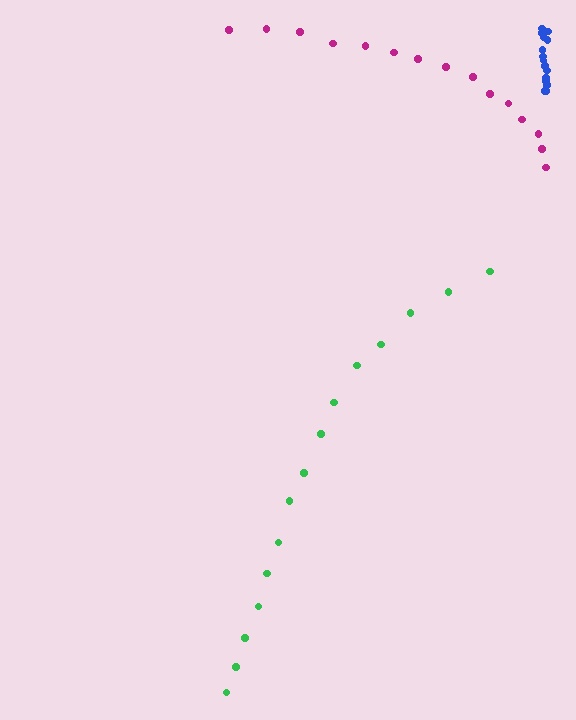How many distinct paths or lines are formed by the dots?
There are 3 distinct paths.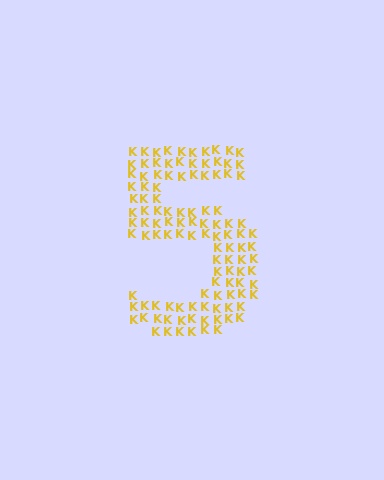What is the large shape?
The large shape is the digit 5.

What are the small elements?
The small elements are letter K's.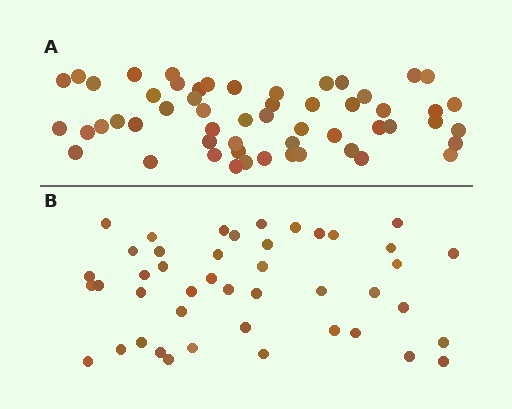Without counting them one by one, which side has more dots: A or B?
Region A (the top region) has more dots.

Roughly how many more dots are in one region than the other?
Region A has roughly 12 or so more dots than region B.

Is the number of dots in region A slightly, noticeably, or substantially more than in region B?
Region A has noticeably more, but not dramatically so. The ratio is roughly 1.2 to 1.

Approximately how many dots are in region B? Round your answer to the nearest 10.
About 40 dots. (The exact count is 44, which rounds to 40.)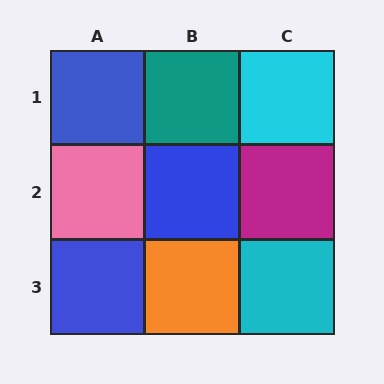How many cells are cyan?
2 cells are cyan.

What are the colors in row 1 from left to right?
Blue, teal, cyan.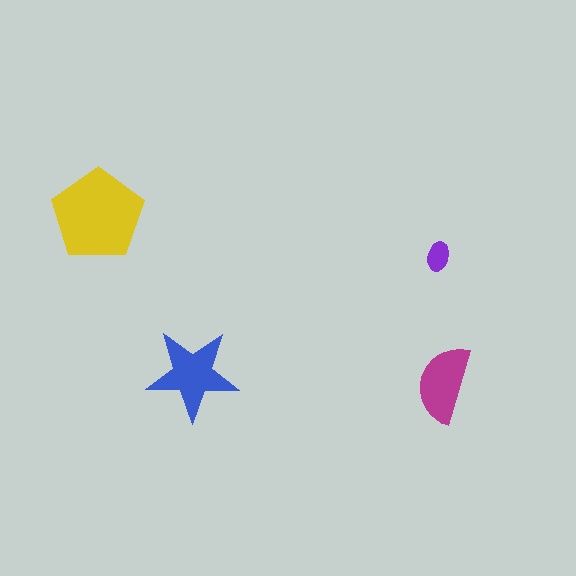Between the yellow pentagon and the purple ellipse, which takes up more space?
The yellow pentagon.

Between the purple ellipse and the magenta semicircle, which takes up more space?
The magenta semicircle.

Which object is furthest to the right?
The magenta semicircle is rightmost.